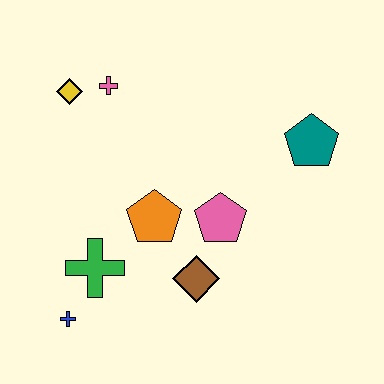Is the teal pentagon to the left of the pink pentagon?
No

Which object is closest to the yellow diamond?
The pink cross is closest to the yellow diamond.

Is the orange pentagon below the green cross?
No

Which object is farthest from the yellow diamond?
The teal pentagon is farthest from the yellow diamond.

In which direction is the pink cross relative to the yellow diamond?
The pink cross is to the right of the yellow diamond.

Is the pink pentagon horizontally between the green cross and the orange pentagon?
No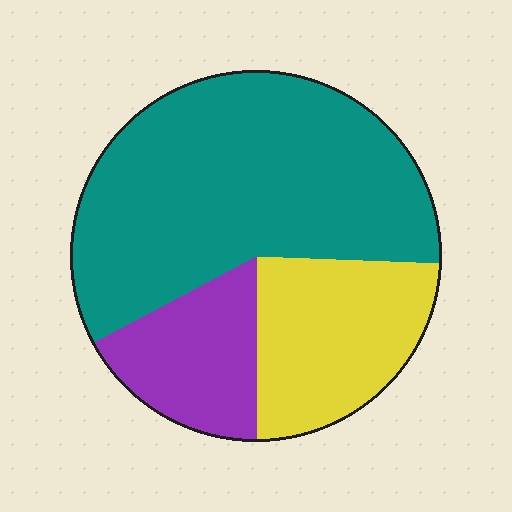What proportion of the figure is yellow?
Yellow takes up about one quarter (1/4) of the figure.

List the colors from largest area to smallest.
From largest to smallest: teal, yellow, purple.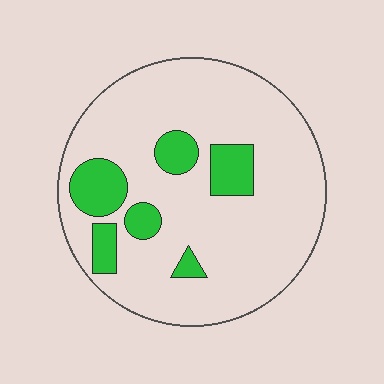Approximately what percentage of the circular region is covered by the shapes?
Approximately 15%.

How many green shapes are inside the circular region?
6.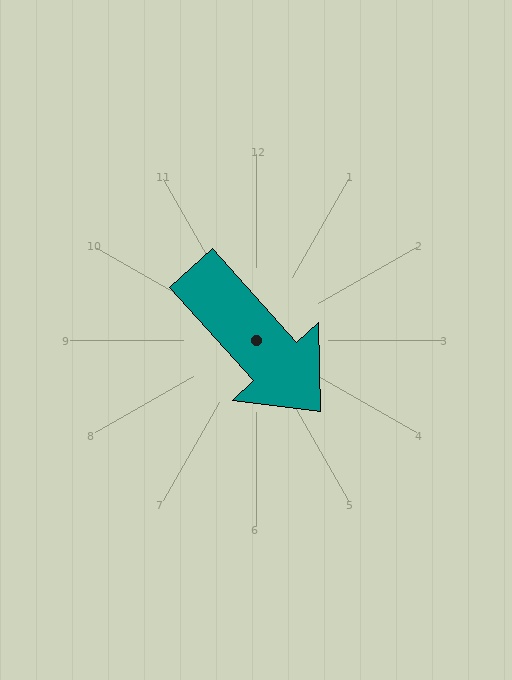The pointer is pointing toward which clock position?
Roughly 5 o'clock.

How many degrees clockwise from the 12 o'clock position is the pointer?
Approximately 138 degrees.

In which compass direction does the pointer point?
Southeast.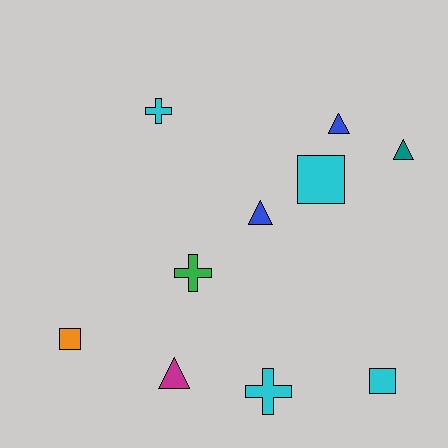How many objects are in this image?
There are 10 objects.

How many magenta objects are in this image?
There is 1 magenta object.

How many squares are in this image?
There are 3 squares.